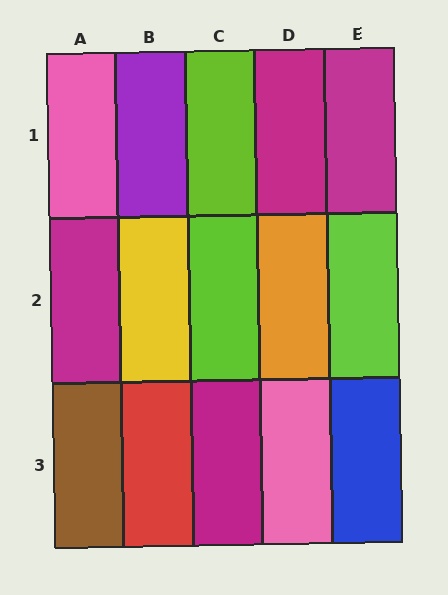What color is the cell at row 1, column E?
Magenta.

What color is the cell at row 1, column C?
Lime.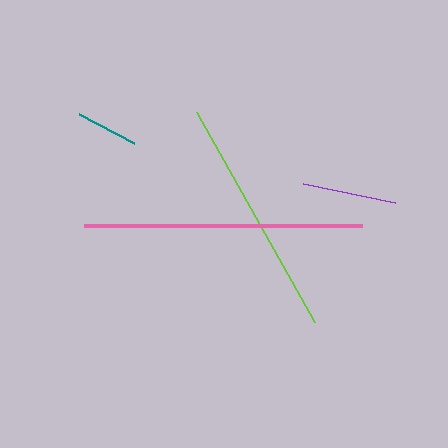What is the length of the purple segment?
The purple segment is approximately 93 pixels long.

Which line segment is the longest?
The pink line is the longest at approximately 278 pixels.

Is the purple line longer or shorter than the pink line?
The pink line is longer than the purple line.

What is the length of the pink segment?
The pink segment is approximately 278 pixels long.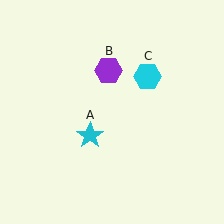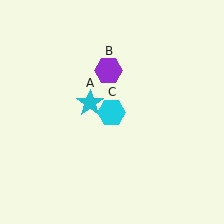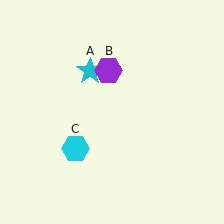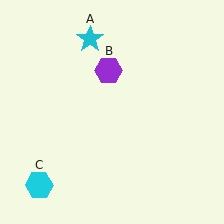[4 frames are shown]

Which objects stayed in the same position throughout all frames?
Purple hexagon (object B) remained stationary.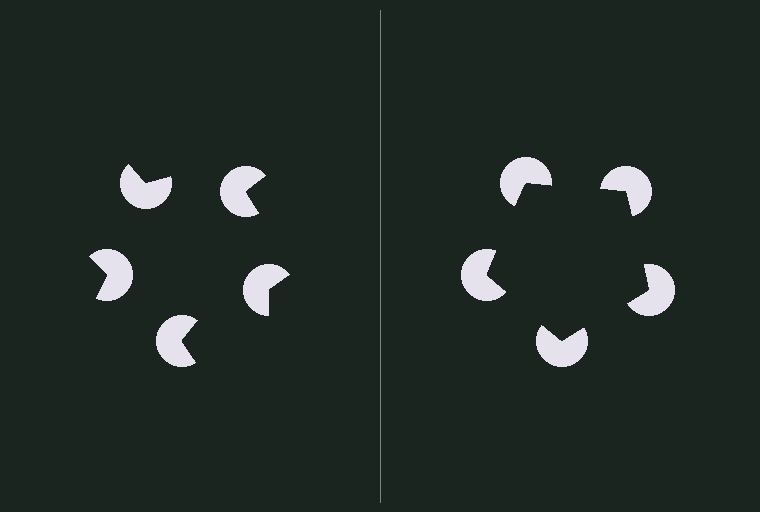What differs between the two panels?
The pac-man discs are positioned identically on both sides; only the wedge orientations differ. On the right they align to a pentagon; on the left they are misaligned.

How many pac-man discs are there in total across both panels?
10 — 5 on each side.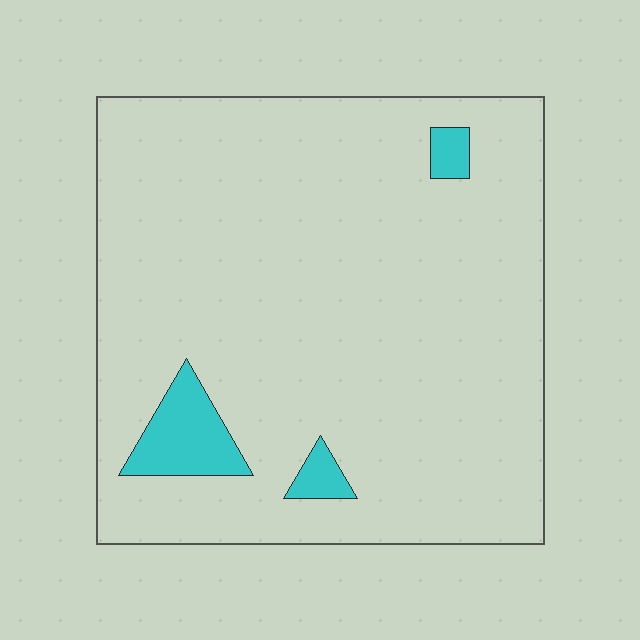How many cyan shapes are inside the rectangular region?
3.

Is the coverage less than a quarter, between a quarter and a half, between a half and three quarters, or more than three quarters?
Less than a quarter.